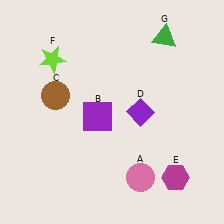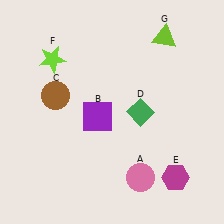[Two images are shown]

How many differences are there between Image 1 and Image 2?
There are 2 differences between the two images.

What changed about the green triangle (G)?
In Image 1, G is green. In Image 2, it changed to lime.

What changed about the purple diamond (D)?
In Image 1, D is purple. In Image 2, it changed to green.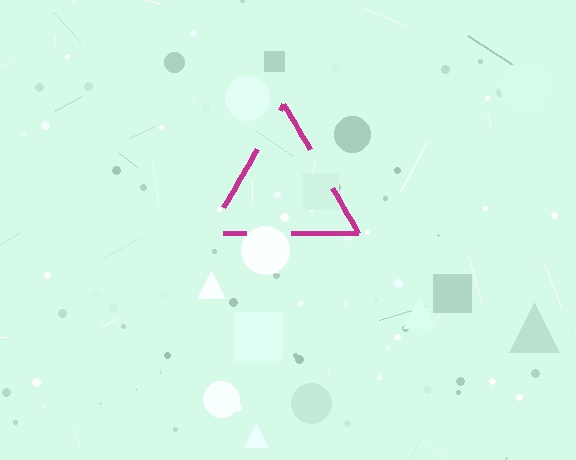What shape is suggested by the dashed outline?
The dashed outline suggests a triangle.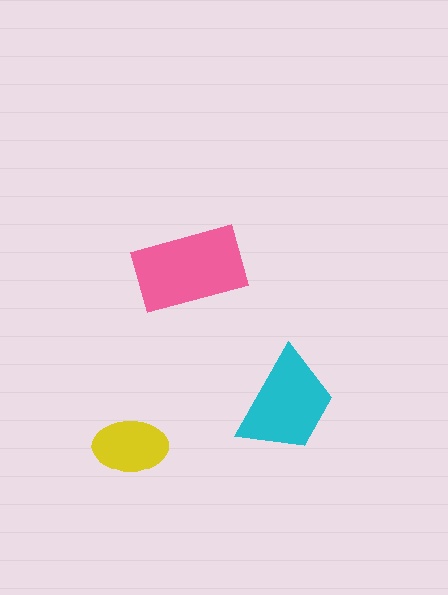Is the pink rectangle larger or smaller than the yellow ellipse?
Larger.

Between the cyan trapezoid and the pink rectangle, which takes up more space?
The pink rectangle.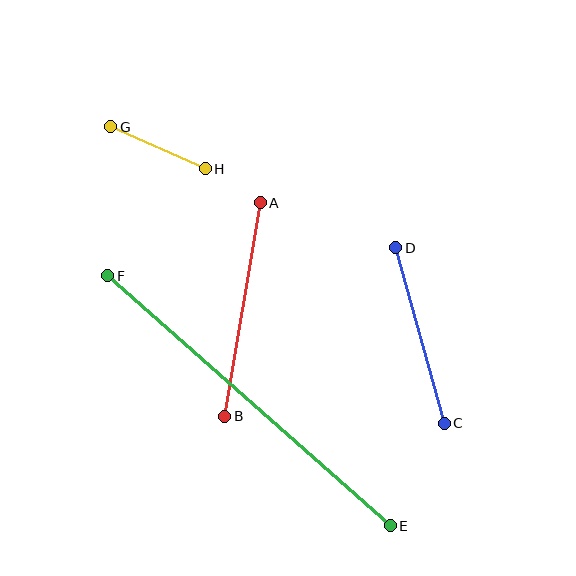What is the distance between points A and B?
The distance is approximately 216 pixels.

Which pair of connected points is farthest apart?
Points E and F are farthest apart.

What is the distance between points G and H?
The distance is approximately 103 pixels.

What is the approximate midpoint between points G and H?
The midpoint is at approximately (158, 148) pixels.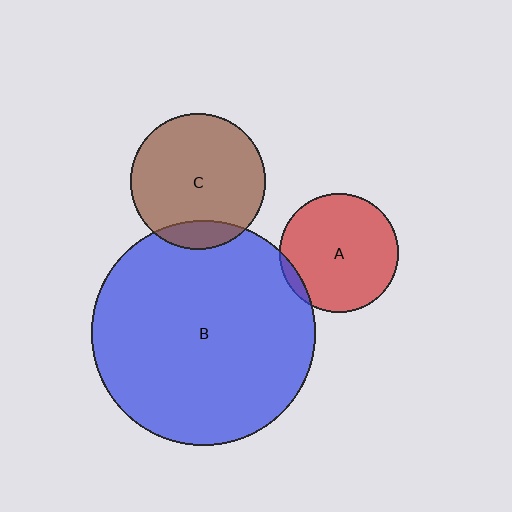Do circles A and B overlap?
Yes.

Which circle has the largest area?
Circle B (blue).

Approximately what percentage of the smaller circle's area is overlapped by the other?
Approximately 5%.